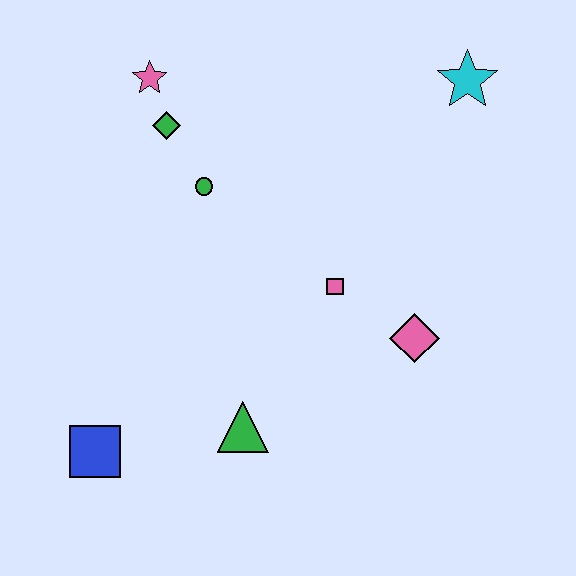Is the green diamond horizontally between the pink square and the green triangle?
No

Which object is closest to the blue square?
The green triangle is closest to the blue square.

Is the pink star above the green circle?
Yes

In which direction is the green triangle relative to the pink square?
The green triangle is below the pink square.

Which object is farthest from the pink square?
The blue square is farthest from the pink square.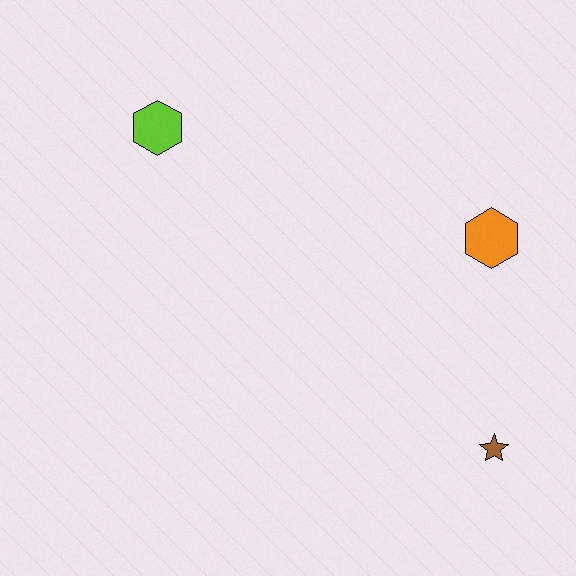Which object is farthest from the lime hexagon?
The brown star is farthest from the lime hexagon.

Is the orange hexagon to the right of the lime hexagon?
Yes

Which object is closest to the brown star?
The orange hexagon is closest to the brown star.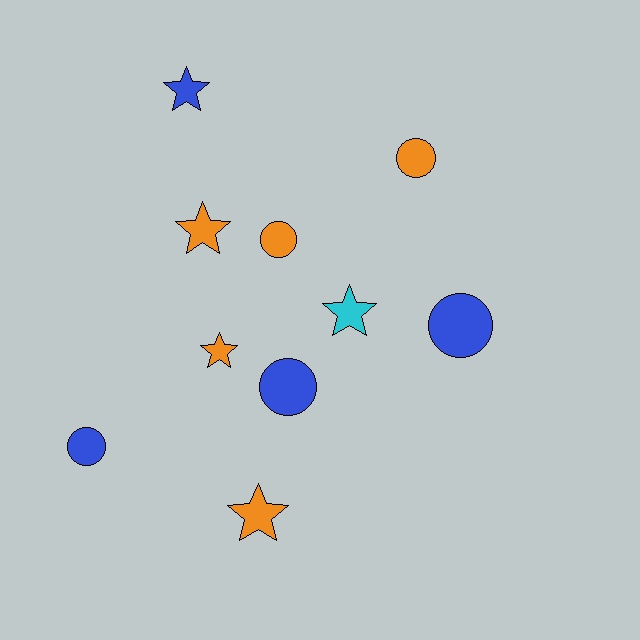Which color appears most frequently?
Orange, with 5 objects.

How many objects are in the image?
There are 10 objects.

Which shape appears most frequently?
Circle, with 5 objects.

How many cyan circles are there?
There are no cyan circles.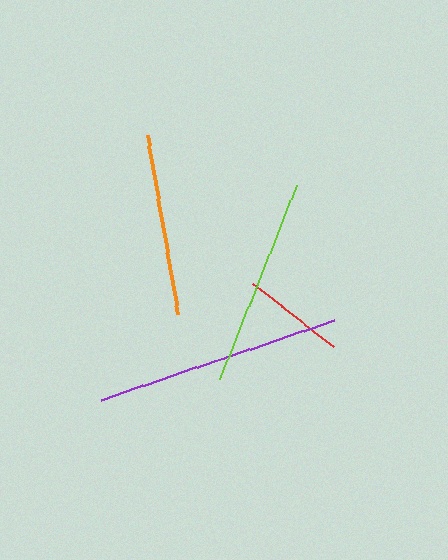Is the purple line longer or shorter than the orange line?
The purple line is longer than the orange line.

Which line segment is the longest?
The purple line is the longest at approximately 247 pixels.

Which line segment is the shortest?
The red line is the shortest at approximately 103 pixels.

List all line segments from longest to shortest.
From longest to shortest: purple, lime, orange, red.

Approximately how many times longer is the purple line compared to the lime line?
The purple line is approximately 1.2 times the length of the lime line.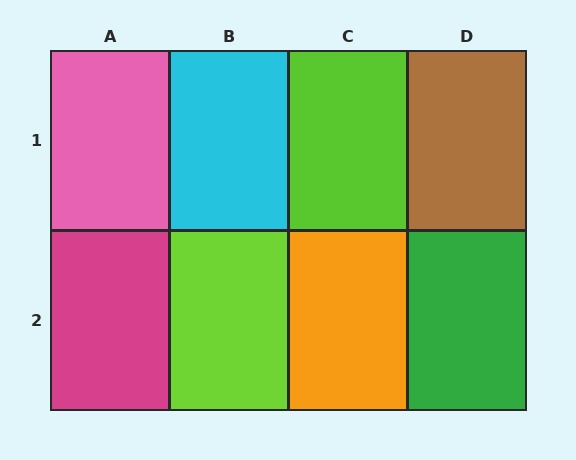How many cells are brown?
1 cell is brown.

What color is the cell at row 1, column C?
Lime.